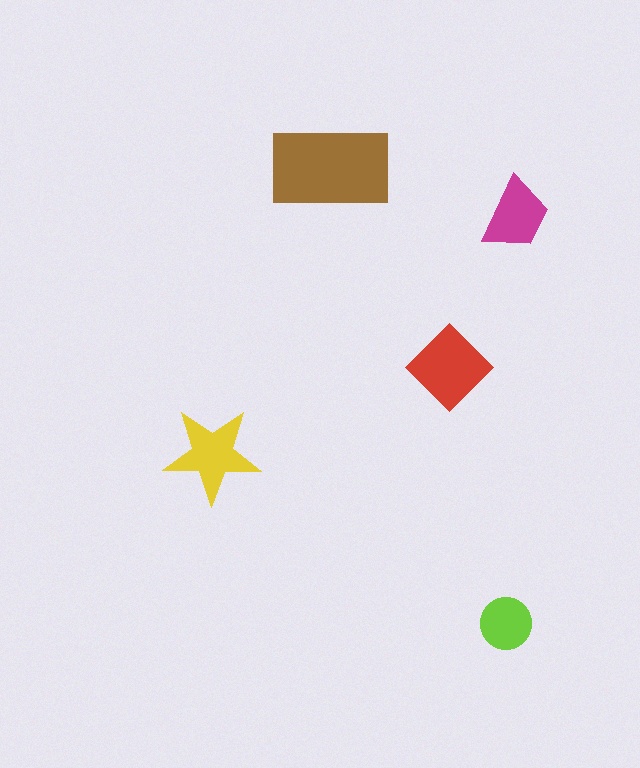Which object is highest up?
The brown rectangle is topmost.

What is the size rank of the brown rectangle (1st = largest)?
1st.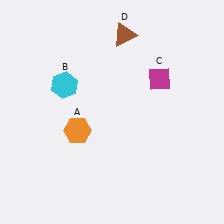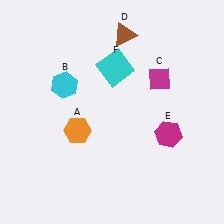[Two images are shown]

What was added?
A magenta hexagon (E), a cyan square (F) were added in Image 2.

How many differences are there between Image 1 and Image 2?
There are 2 differences between the two images.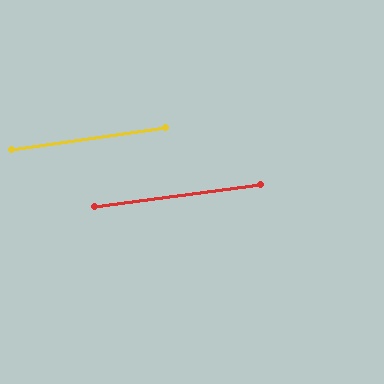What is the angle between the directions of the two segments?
Approximately 1 degree.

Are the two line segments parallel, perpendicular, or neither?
Parallel — their directions differ by only 0.8°.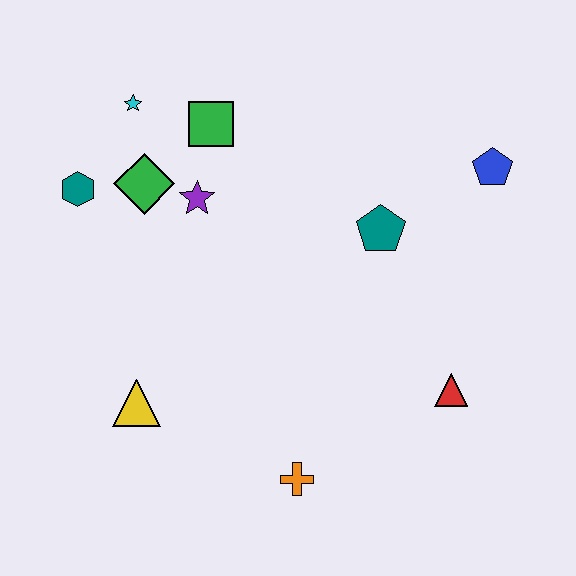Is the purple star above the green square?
No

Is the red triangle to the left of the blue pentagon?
Yes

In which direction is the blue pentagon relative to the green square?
The blue pentagon is to the right of the green square.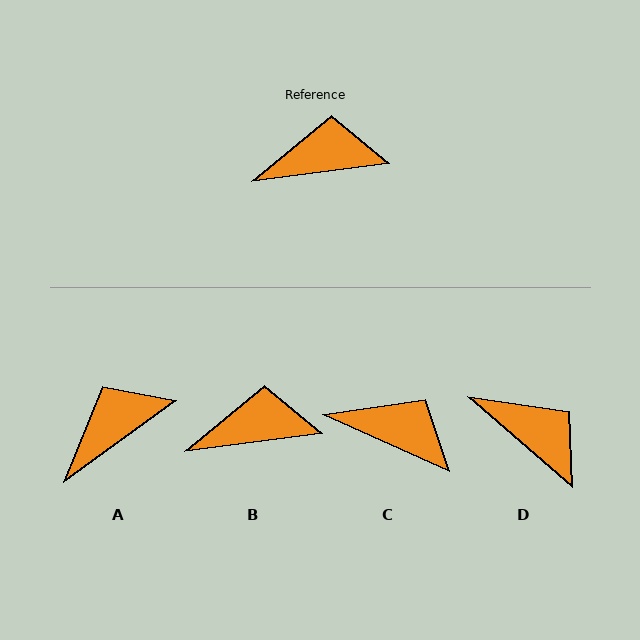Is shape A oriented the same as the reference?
No, it is off by about 29 degrees.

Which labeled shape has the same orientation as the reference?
B.